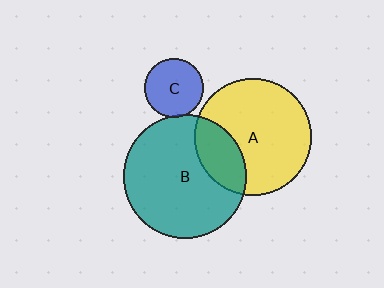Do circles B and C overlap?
Yes.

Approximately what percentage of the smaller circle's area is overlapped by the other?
Approximately 5%.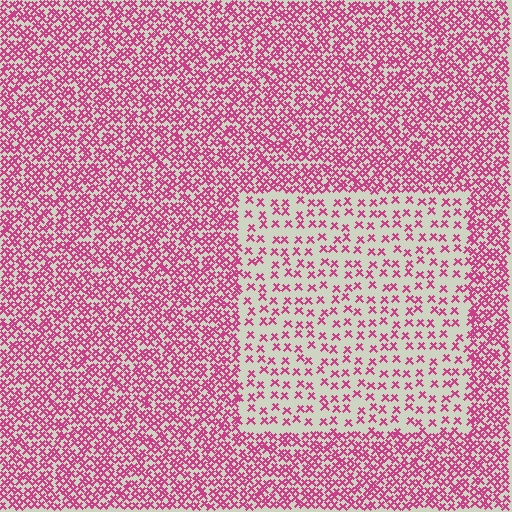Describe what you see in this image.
The image contains small magenta elements arranged at two different densities. A rectangle-shaped region is visible where the elements are less densely packed than the surrounding area.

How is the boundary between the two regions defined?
The boundary is defined by a change in element density (approximately 2.5x ratio). All elements are the same color, size, and shape.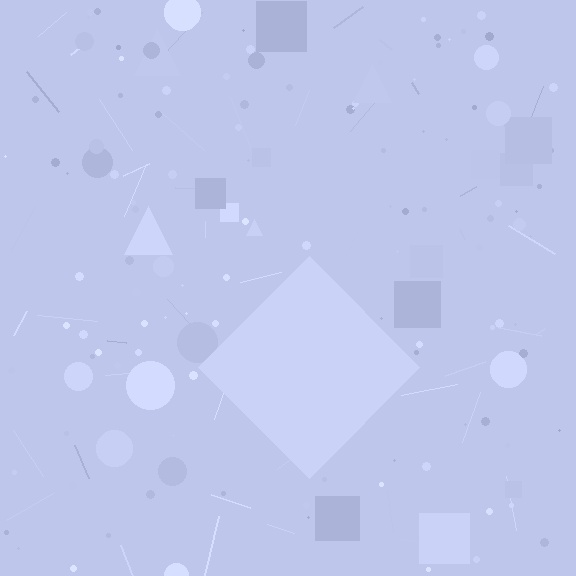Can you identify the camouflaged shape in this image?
The camouflaged shape is a diamond.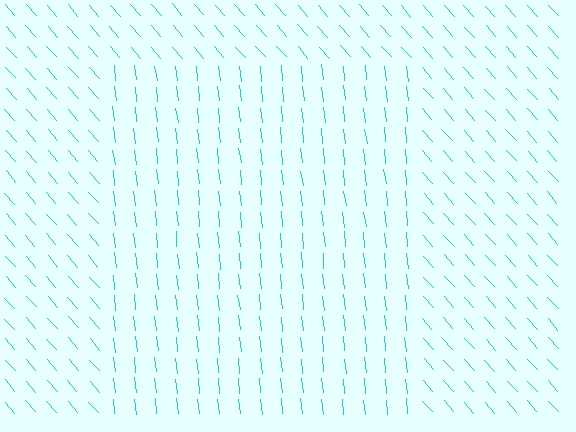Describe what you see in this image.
The image is filled with small cyan line segments. A rectangle region in the image has lines oriented differently from the surrounding lines, creating a visible texture boundary.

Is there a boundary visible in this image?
Yes, there is a texture boundary formed by a change in line orientation.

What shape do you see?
I see a rectangle.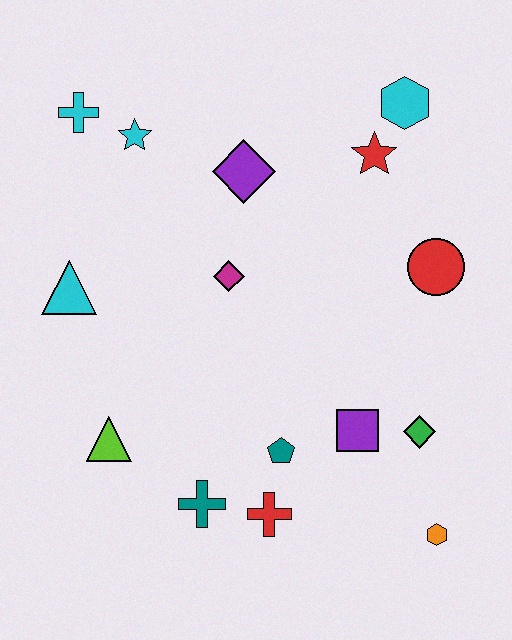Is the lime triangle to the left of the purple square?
Yes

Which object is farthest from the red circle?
The cyan cross is farthest from the red circle.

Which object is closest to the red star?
The cyan hexagon is closest to the red star.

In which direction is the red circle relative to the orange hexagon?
The red circle is above the orange hexagon.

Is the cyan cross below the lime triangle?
No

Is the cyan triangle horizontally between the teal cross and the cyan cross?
No